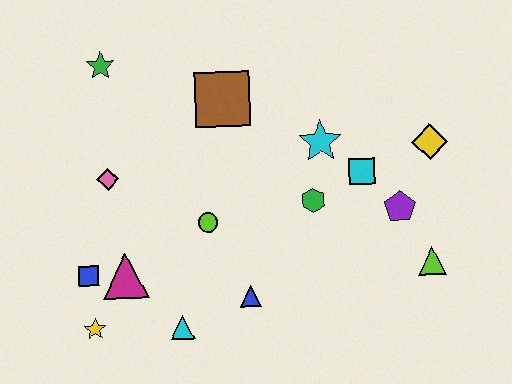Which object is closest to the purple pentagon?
The cyan square is closest to the purple pentagon.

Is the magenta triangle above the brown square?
No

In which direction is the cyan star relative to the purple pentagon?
The cyan star is to the left of the purple pentagon.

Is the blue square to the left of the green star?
Yes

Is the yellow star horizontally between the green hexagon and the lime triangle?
No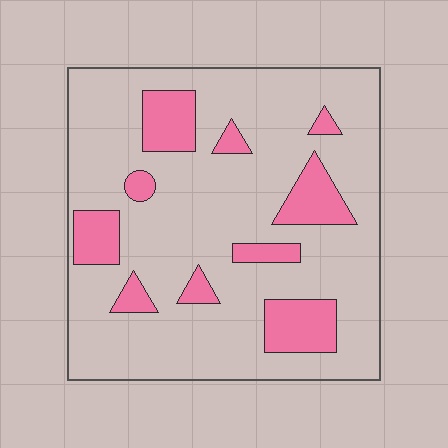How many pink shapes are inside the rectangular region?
10.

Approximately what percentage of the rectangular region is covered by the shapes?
Approximately 20%.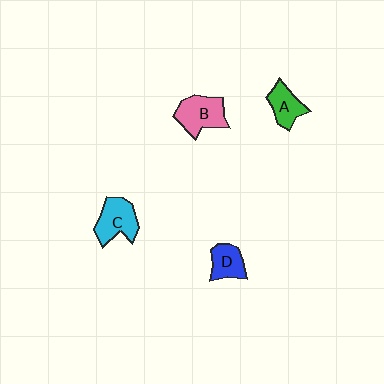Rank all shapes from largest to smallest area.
From largest to smallest: B (pink), C (cyan), A (green), D (blue).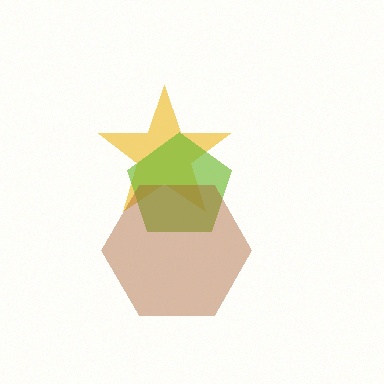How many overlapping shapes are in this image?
There are 3 overlapping shapes in the image.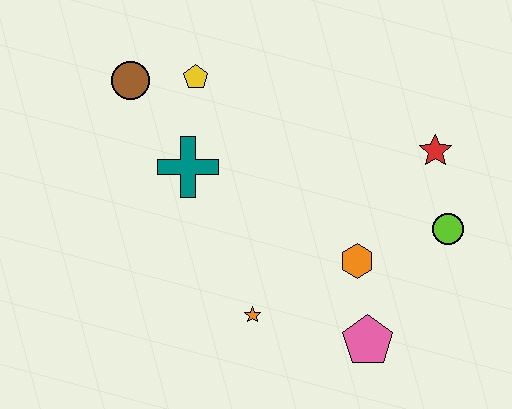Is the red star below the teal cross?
No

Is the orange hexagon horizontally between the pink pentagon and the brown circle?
Yes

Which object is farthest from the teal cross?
The lime circle is farthest from the teal cross.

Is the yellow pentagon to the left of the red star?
Yes